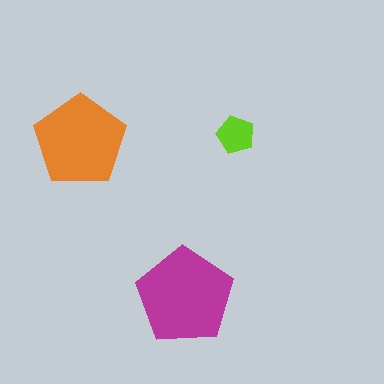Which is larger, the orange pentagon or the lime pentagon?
The orange one.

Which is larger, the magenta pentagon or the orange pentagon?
The magenta one.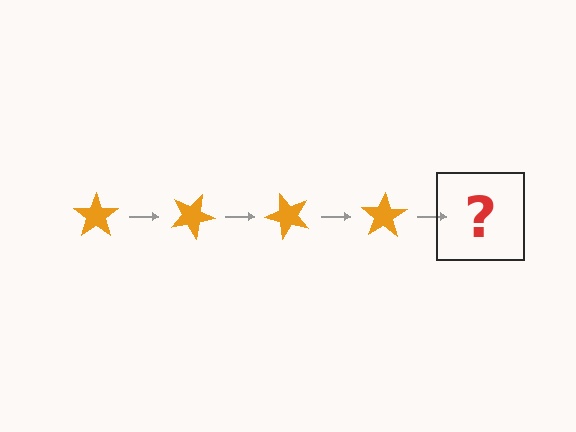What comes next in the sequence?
The next element should be an orange star rotated 100 degrees.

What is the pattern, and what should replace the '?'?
The pattern is that the star rotates 25 degrees each step. The '?' should be an orange star rotated 100 degrees.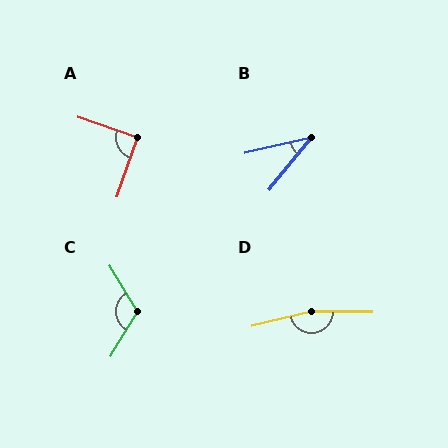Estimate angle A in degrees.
Approximately 90 degrees.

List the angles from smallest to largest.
B (38°), A (90°), C (117°), D (166°).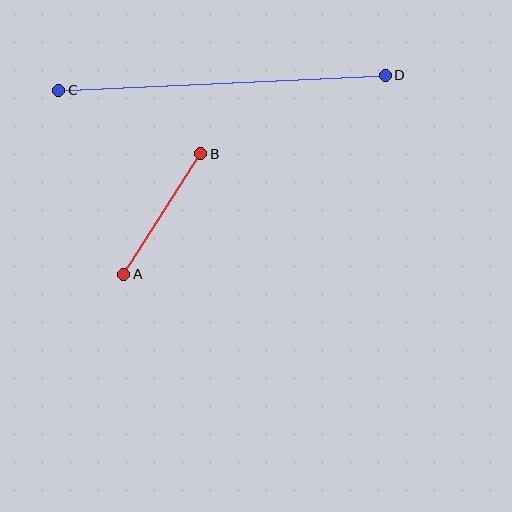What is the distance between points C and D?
The distance is approximately 327 pixels.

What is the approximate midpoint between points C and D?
The midpoint is at approximately (222, 83) pixels.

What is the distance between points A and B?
The distance is approximately 143 pixels.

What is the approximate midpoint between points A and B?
The midpoint is at approximately (162, 214) pixels.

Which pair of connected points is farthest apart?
Points C and D are farthest apart.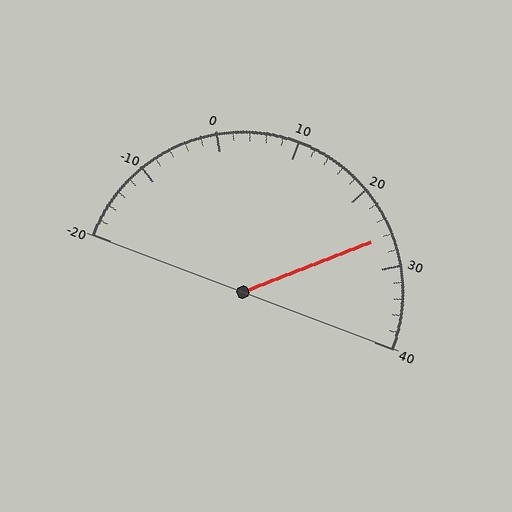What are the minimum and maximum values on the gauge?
The gauge ranges from -20 to 40.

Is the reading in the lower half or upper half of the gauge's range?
The reading is in the upper half of the range (-20 to 40).